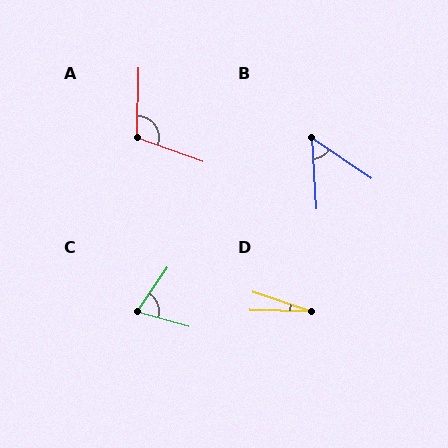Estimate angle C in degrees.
Approximately 71 degrees.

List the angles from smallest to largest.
D (17°), B (52°), C (71°), A (109°).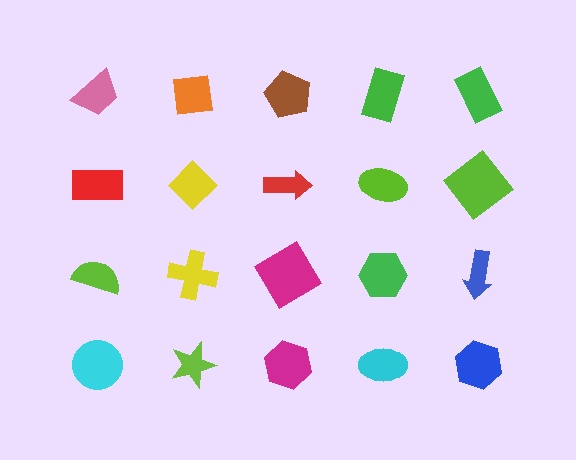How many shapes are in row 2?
5 shapes.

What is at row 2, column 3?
A red arrow.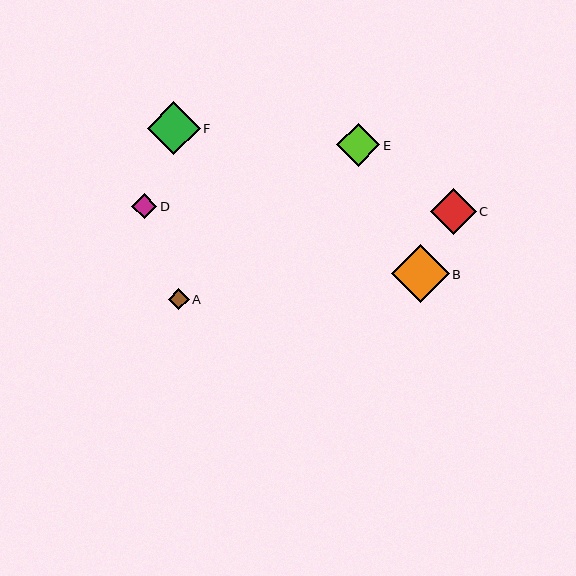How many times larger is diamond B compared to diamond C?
Diamond B is approximately 1.2 times the size of diamond C.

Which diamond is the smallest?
Diamond A is the smallest with a size of approximately 21 pixels.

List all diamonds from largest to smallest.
From largest to smallest: B, F, C, E, D, A.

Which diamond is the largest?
Diamond B is the largest with a size of approximately 57 pixels.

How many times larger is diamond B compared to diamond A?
Diamond B is approximately 2.8 times the size of diamond A.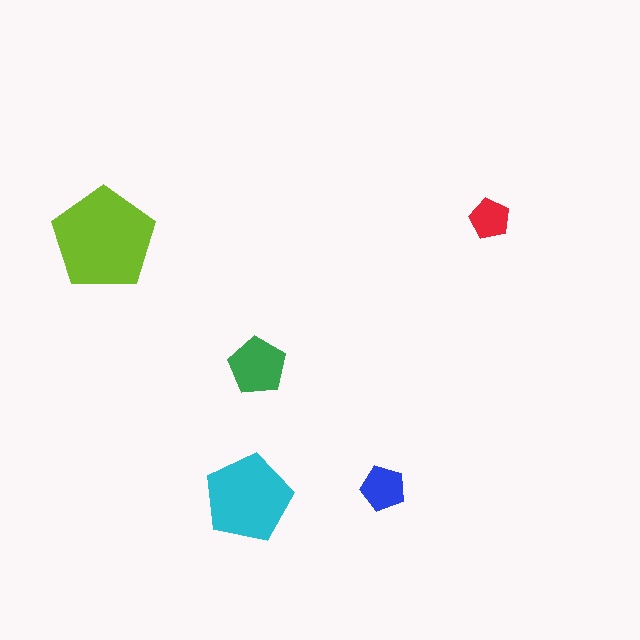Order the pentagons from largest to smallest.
the lime one, the cyan one, the green one, the blue one, the red one.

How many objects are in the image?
There are 5 objects in the image.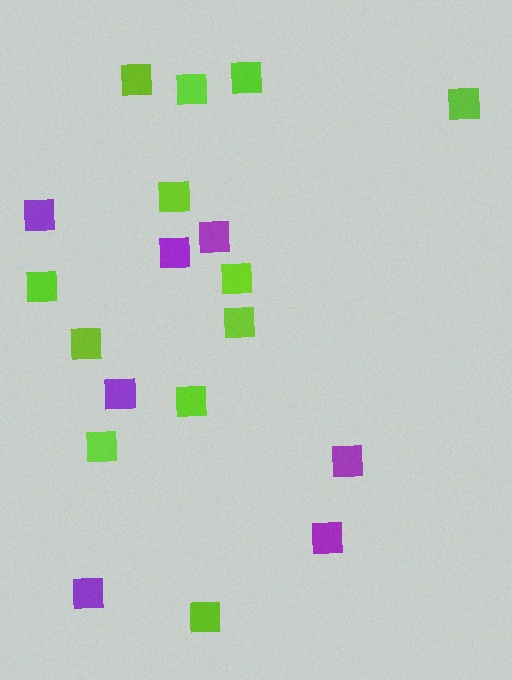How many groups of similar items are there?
There are 2 groups: one group of lime squares (12) and one group of purple squares (7).